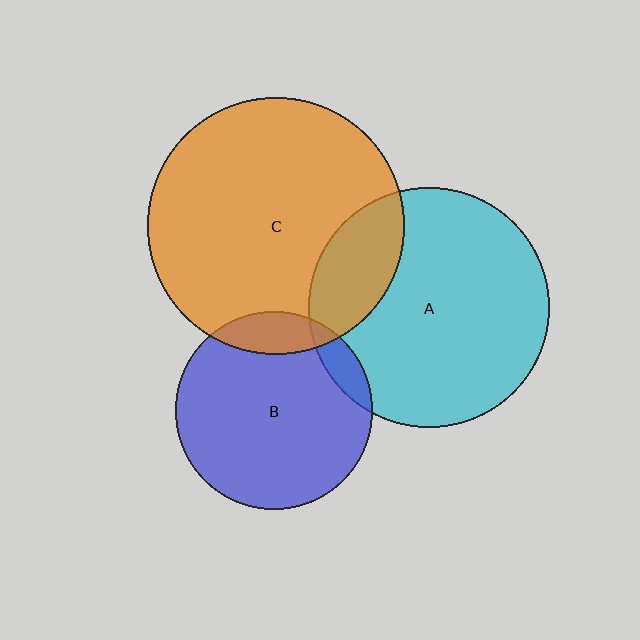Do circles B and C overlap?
Yes.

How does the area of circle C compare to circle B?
Approximately 1.7 times.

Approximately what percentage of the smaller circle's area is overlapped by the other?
Approximately 10%.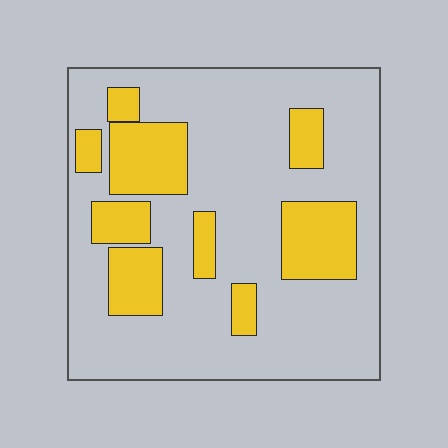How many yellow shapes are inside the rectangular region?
9.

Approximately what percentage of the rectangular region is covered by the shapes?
Approximately 25%.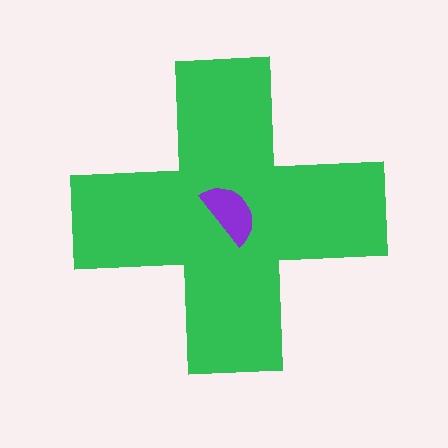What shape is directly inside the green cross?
The purple semicircle.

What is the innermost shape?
The purple semicircle.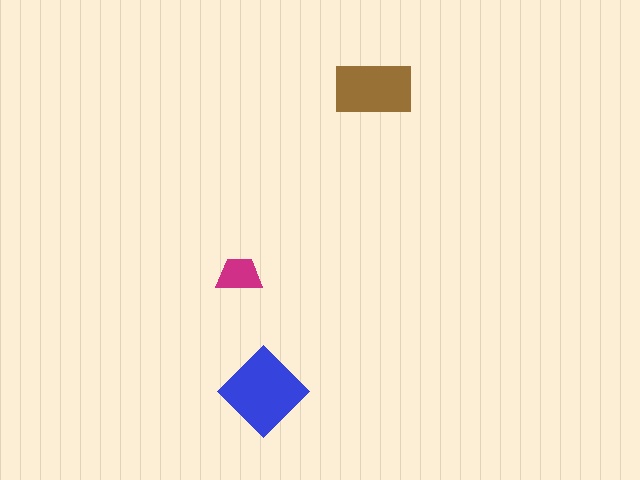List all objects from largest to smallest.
The blue diamond, the brown rectangle, the magenta trapezoid.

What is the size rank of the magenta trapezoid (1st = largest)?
3rd.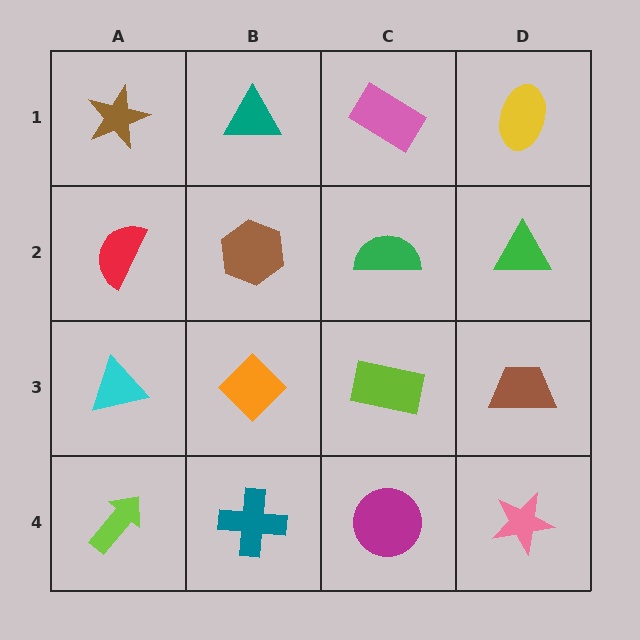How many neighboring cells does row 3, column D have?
3.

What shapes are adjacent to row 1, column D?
A green triangle (row 2, column D), a pink rectangle (row 1, column C).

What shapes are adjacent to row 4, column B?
An orange diamond (row 3, column B), a lime arrow (row 4, column A), a magenta circle (row 4, column C).